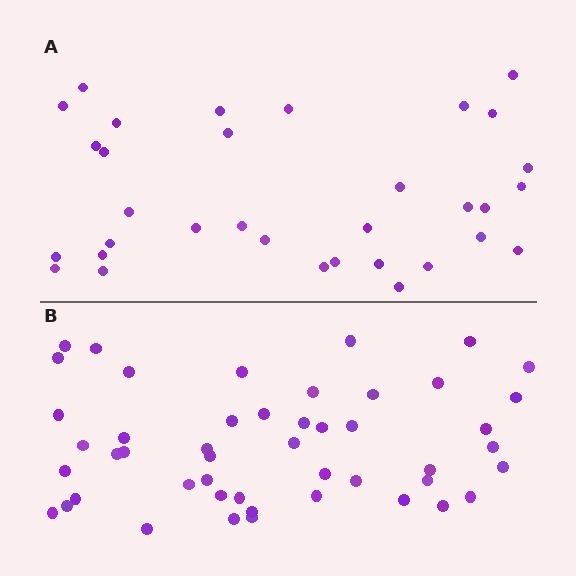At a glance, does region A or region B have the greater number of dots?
Region B (the bottom region) has more dots.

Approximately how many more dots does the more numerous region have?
Region B has approximately 15 more dots than region A.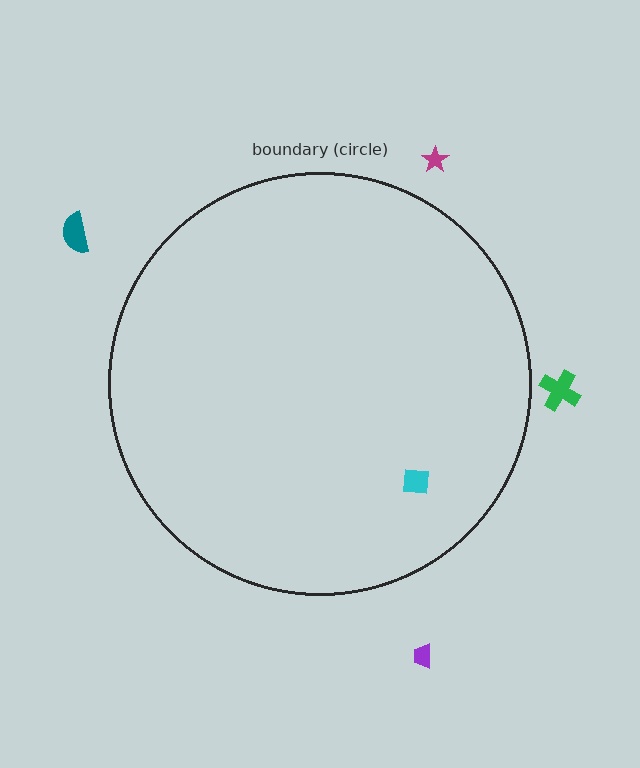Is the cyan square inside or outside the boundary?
Inside.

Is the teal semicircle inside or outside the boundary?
Outside.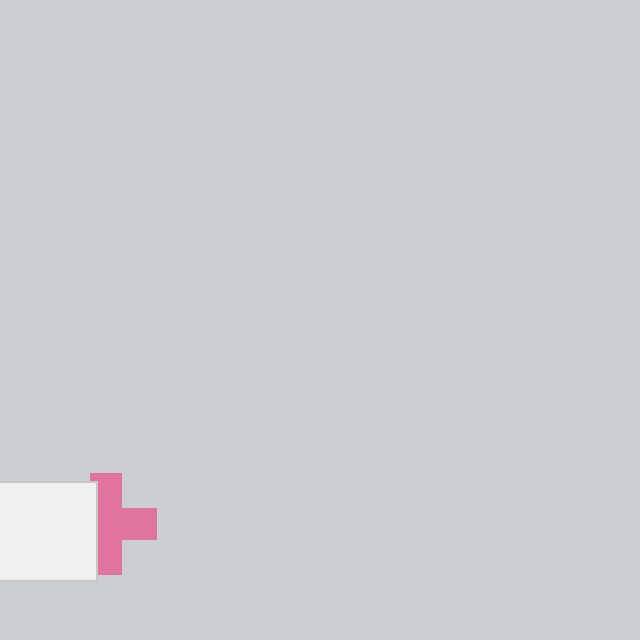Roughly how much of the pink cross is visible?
Most of it is visible (roughly 67%).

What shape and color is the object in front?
The object in front is a white square.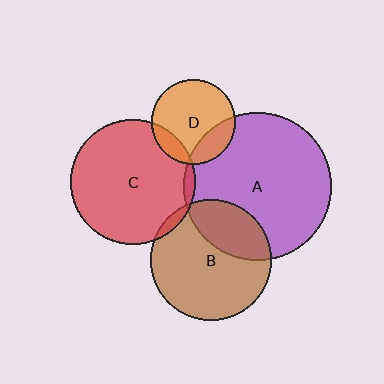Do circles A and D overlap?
Yes.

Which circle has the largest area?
Circle A (purple).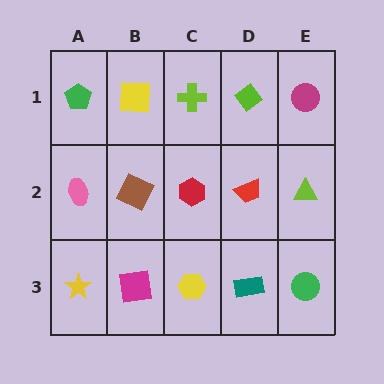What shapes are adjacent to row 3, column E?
A lime triangle (row 2, column E), a teal rectangle (row 3, column D).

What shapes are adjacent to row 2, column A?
A green pentagon (row 1, column A), a yellow star (row 3, column A), a brown square (row 2, column B).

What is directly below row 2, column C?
A yellow hexagon.